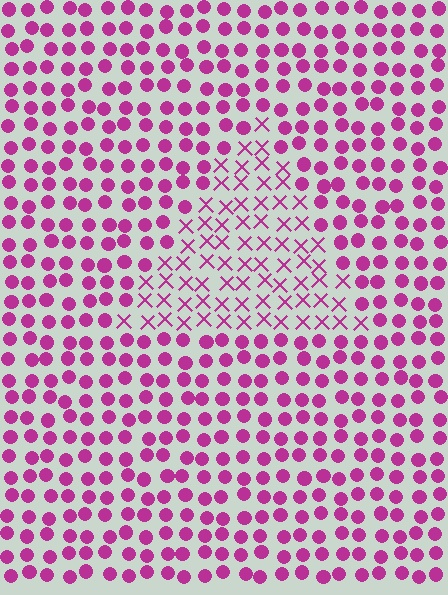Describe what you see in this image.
The image is filled with small magenta elements arranged in a uniform grid. A triangle-shaped region contains X marks, while the surrounding area contains circles. The boundary is defined purely by the change in element shape.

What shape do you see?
I see a triangle.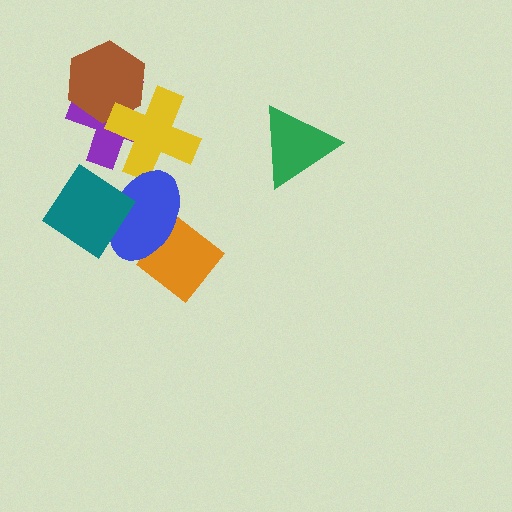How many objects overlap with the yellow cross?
3 objects overlap with the yellow cross.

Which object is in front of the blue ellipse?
The teal diamond is in front of the blue ellipse.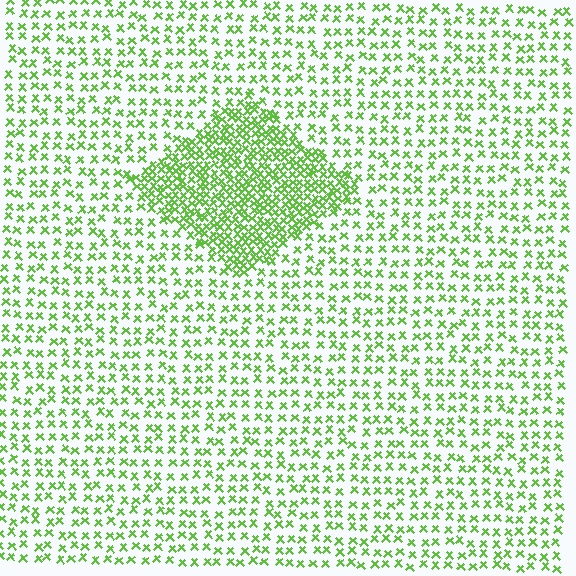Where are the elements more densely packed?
The elements are more densely packed inside the diamond boundary.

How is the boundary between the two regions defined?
The boundary is defined by a change in element density (approximately 2.4x ratio). All elements are the same color, size, and shape.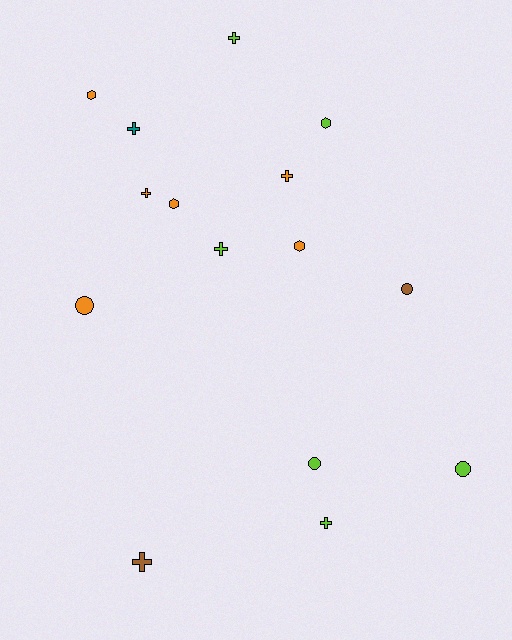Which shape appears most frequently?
Cross, with 7 objects.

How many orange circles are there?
There is 1 orange circle.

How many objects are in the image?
There are 15 objects.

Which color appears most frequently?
Orange, with 6 objects.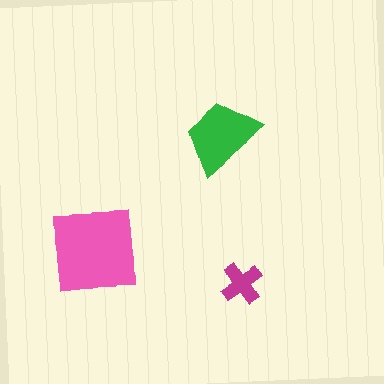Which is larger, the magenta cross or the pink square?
The pink square.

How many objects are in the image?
There are 3 objects in the image.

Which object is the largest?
The pink square.